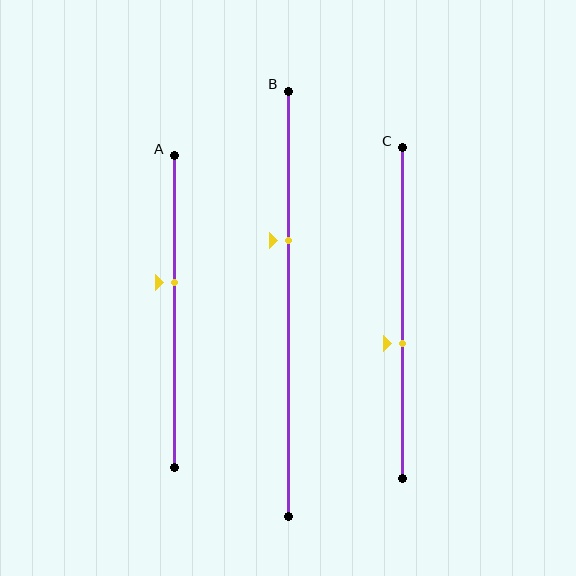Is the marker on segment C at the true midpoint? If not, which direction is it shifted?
No, the marker on segment C is shifted downward by about 9% of the segment length.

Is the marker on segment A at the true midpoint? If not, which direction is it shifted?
No, the marker on segment A is shifted upward by about 9% of the segment length.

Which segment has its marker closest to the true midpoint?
Segment C has its marker closest to the true midpoint.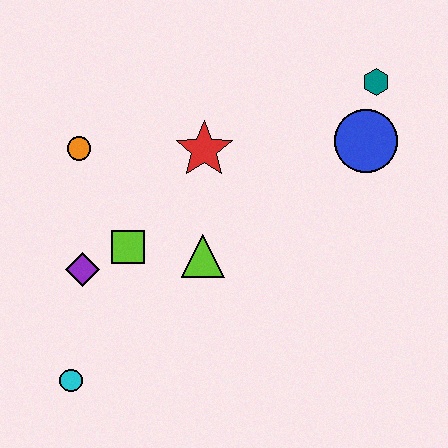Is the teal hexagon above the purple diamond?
Yes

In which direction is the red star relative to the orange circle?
The red star is to the right of the orange circle.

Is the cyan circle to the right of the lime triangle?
No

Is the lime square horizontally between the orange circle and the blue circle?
Yes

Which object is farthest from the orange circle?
The teal hexagon is farthest from the orange circle.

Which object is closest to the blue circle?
The teal hexagon is closest to the blue circle.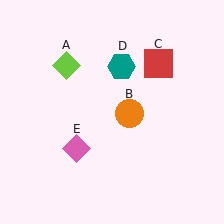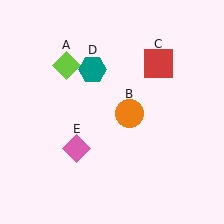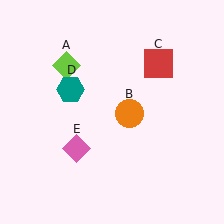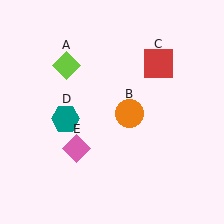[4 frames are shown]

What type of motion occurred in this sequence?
The teal hexagon (object D) rotated counterclockwise around the center of the scene.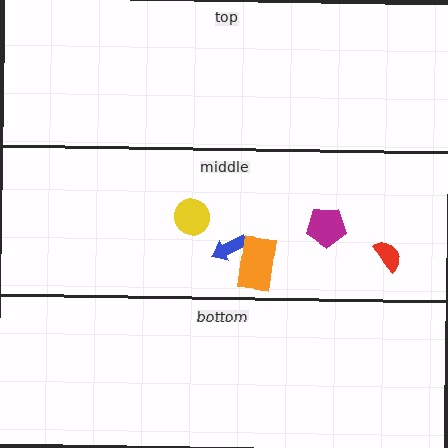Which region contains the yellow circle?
The middle region.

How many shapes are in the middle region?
5.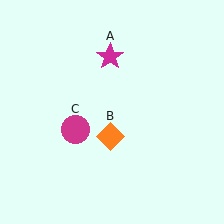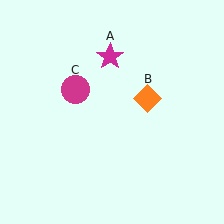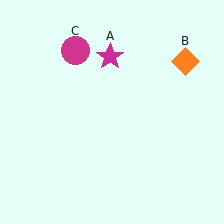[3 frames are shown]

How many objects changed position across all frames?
2 objects changed position: orange diamond (object B), magenta circle (object C).